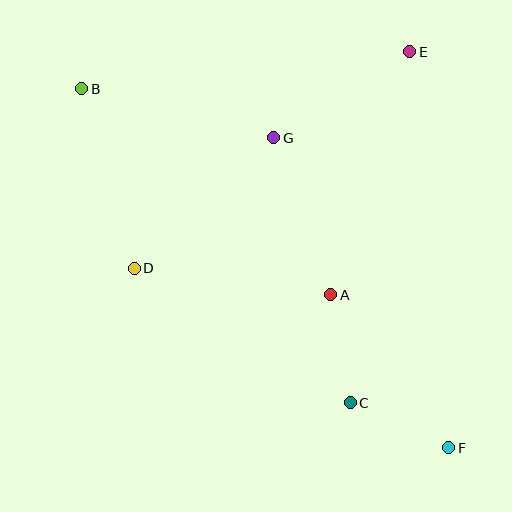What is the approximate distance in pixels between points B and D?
The distance between B and D is approximately 187 pixels.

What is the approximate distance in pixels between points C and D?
The distance between C and D is approximately 255 pixels.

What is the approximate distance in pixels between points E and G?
The distance between E and G is approximately 161 pixels.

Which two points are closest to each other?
Points C and F are closest to each other.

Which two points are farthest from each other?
Points B and F are farthest from each other.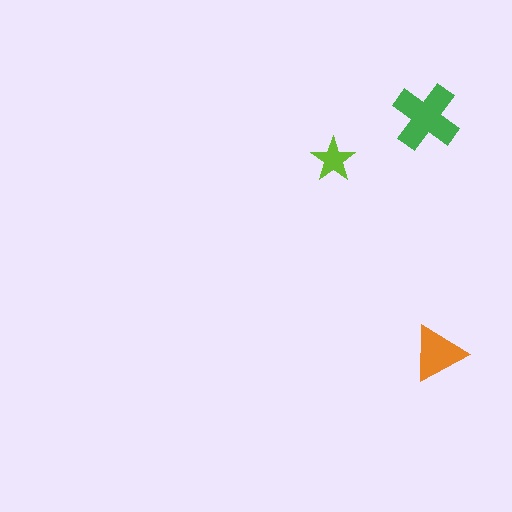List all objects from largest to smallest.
The green cross, the orange triangle, the lime star.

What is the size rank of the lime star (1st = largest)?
3rd.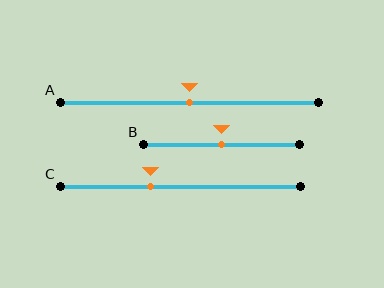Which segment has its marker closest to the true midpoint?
Segment A has its marker closest to the true midpoint.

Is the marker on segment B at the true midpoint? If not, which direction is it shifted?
Yes, the marker on segment B is at the true midpoint.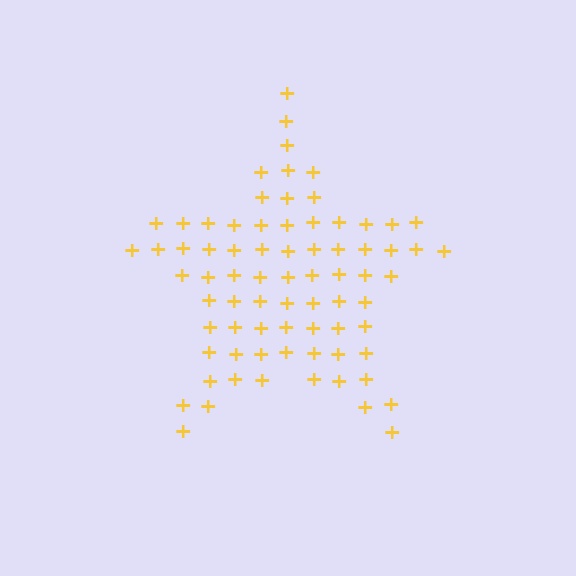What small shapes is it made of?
It is made of small plus signs.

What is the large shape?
The large shape is a star.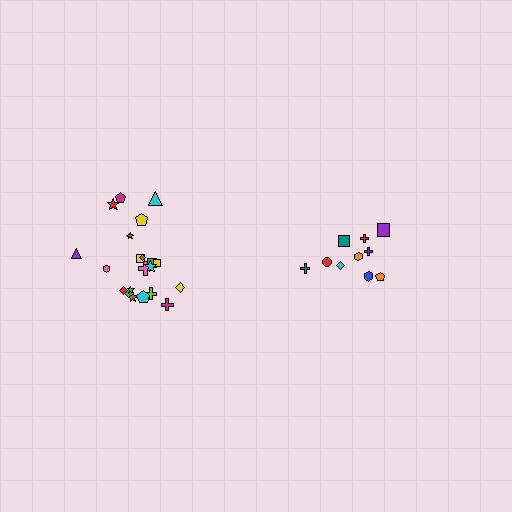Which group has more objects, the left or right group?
The left group.